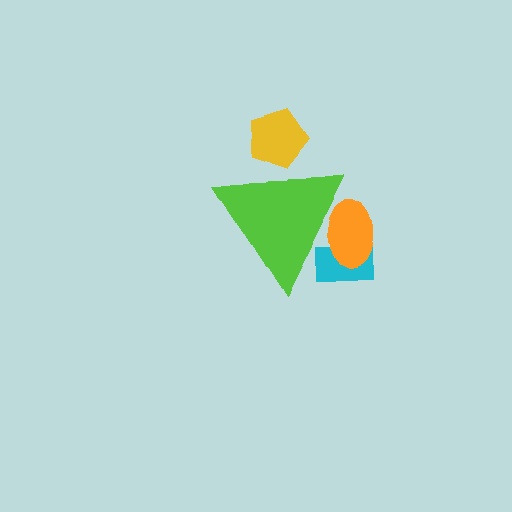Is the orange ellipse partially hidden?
Yes, the orange ellipse is partially hidden behind the lime triangle.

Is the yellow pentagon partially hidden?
Yes, the yellow pentagon is partially hidden behind the lime triangle.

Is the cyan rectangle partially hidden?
Yes, the cyan rectangle is partially hidden behind the lime triangle.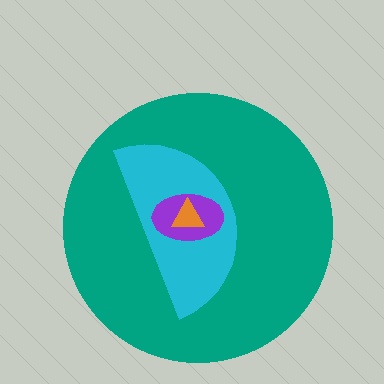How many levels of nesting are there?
4.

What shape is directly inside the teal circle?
The cyan semicircle.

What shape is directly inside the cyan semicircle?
The purple ellipse.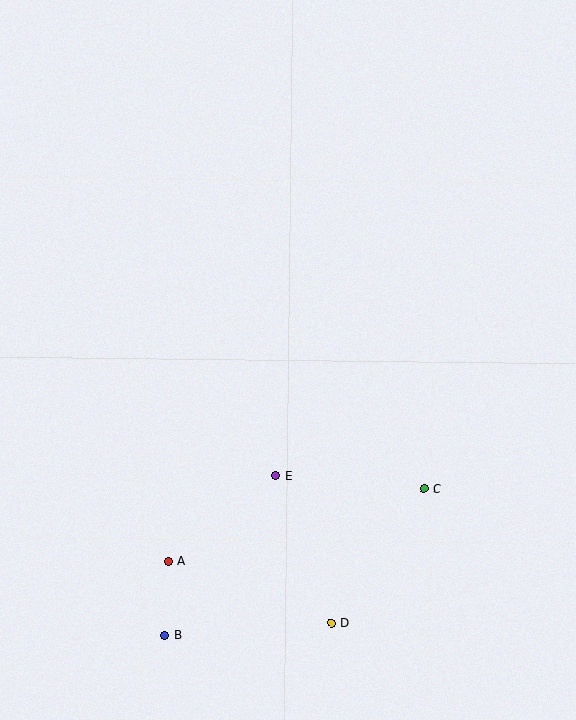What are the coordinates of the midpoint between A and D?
The midpoint between A and D is at (250, 592).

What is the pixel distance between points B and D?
The distance between B and D is 167 pixels.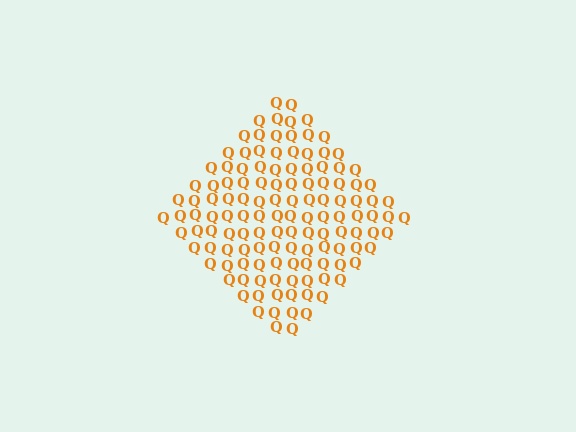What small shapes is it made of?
It is made of small letter Q's.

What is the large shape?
The large shape is a diamond.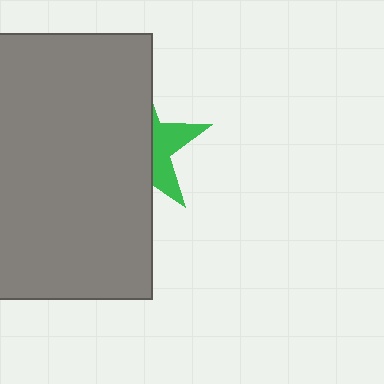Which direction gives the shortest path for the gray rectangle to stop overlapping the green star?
Moving left gives the shortest separation.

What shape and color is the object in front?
The object in front is a gray rectangle.